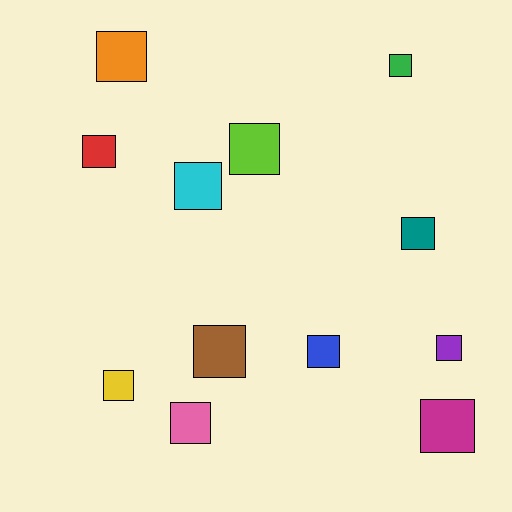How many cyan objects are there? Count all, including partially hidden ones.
There is 1 cyan object.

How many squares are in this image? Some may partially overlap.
There are 12 squares.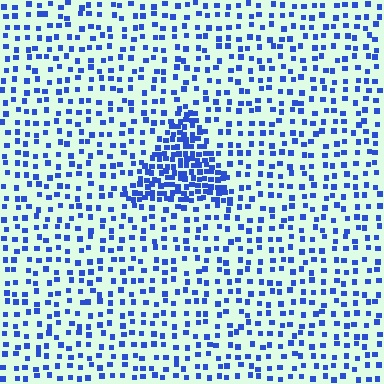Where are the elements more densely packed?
The elements are more densely packed inside the triangle boundary.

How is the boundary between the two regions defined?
The boundary is defined by a change in element density (approximately 2.7x ratio). All elements are the same color, size, and shape.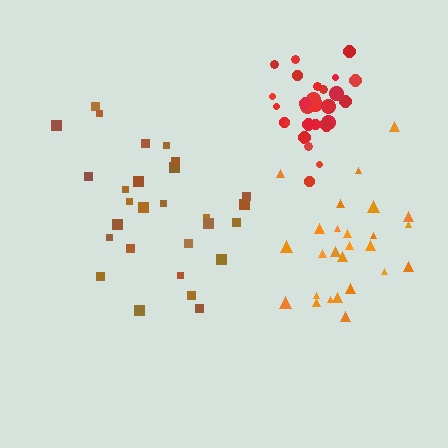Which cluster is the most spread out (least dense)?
Brown.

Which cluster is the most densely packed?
Red.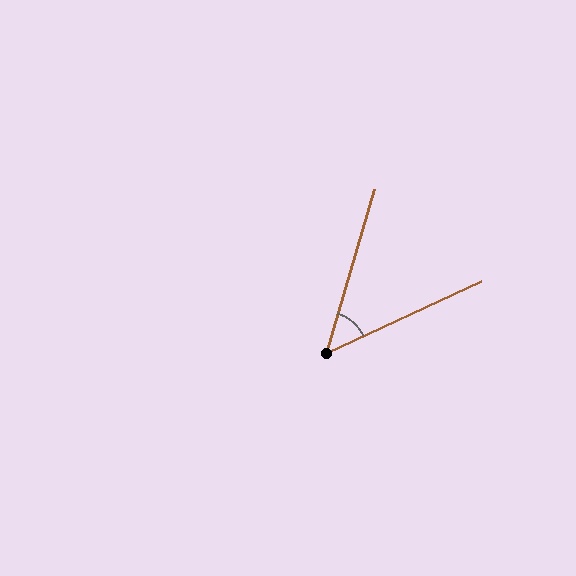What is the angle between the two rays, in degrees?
Approximately 49 degrees.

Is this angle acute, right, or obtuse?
It is acute.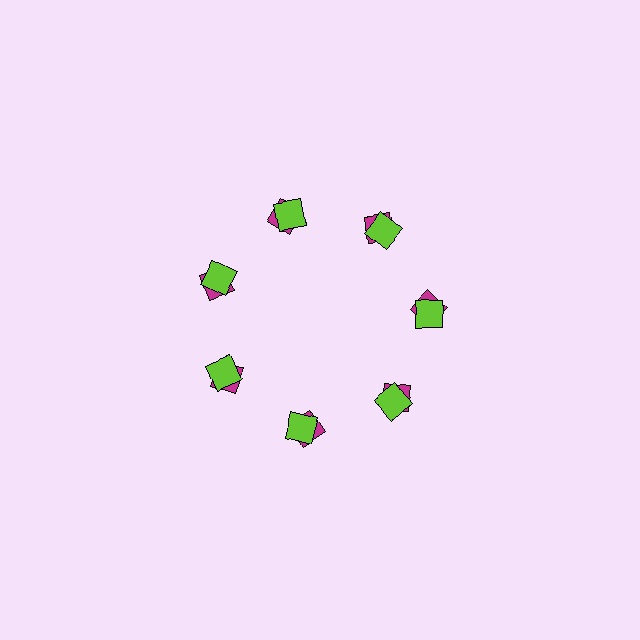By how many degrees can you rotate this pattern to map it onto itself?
The pattern maps onto itself every 51 degrees of rotation.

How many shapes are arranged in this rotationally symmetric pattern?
There are 14 shapes, arranged in 7 groups of 2.